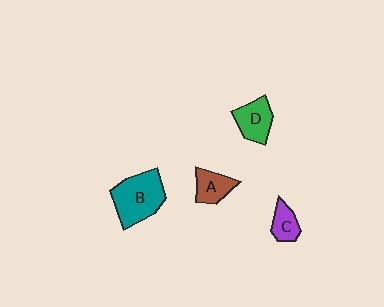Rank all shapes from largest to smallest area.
From largest to smallest: B (teal), D (green), A (brown), C (purple).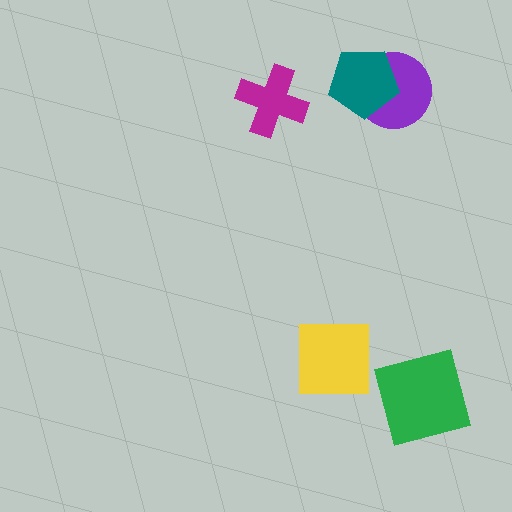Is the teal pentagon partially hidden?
No, no other shape covers it.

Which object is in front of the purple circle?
The teal pentagon is in front of the purple circle.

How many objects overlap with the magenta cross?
0 objects overlap with the magenta cross.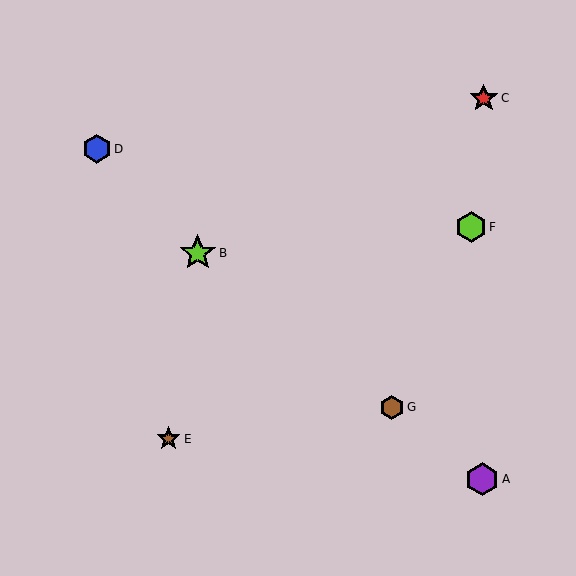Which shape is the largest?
The lime star (labeled B) is the largest.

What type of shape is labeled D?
Shape D is a blue hexagon.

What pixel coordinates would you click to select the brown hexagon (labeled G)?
Click at (392, 407) to select the brown hexagon G.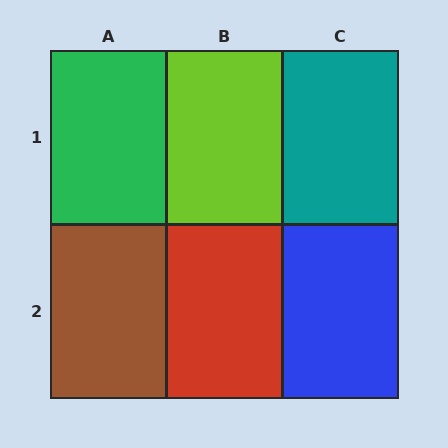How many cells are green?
1 cell is green.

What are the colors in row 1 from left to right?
Green, lime, teal.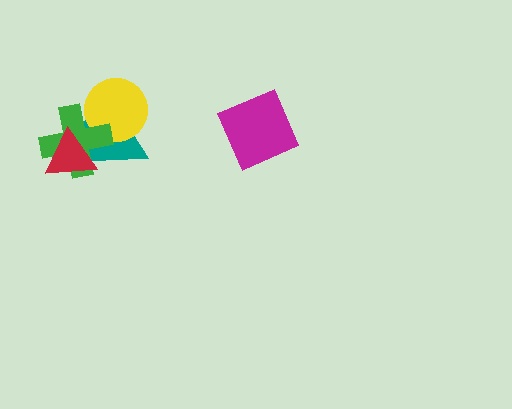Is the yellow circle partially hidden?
Yes, it is partially covered by another shape.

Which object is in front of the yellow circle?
The green cross is in front of the yellow circle.